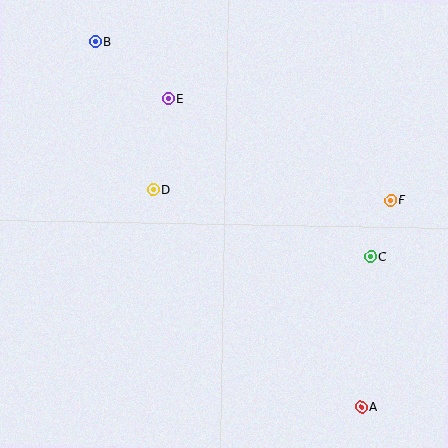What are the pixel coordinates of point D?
Point D is at (153, 189).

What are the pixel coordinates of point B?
Point B is at (96, 41).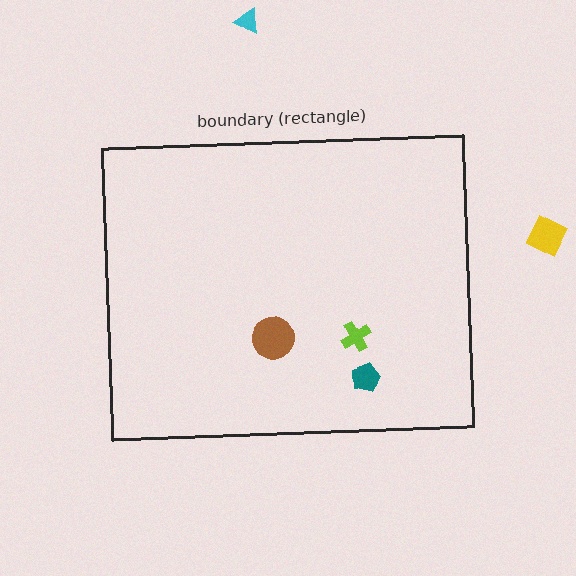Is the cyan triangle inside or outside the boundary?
Outside.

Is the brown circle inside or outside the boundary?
Inside.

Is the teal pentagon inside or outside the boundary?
Inside.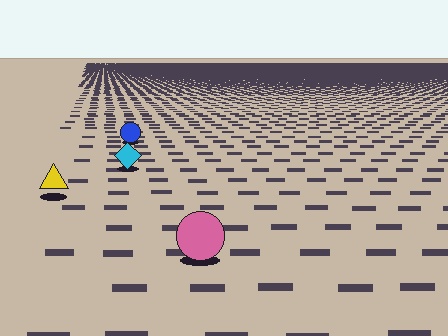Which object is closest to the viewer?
The pink circle is closest. The texture marks near it are larger and more spread out.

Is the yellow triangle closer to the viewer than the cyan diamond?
Yes. The yellow triangle is closer — you can tell from the texture gradient: the ground texture is coarser near it.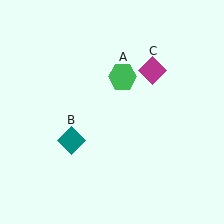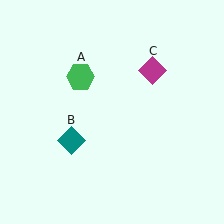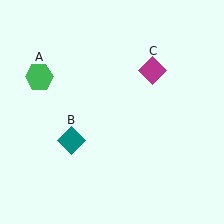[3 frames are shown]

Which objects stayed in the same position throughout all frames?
Teal diamond (object B) and magenta diamond (object C) remained stationary.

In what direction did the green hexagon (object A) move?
The green hexagon (object A) moved left.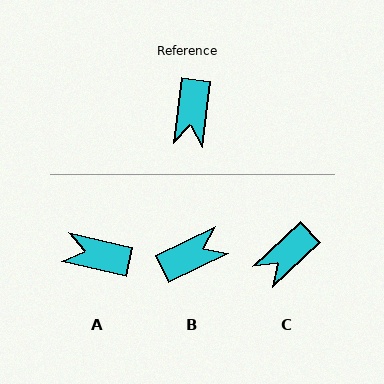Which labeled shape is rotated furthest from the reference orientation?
B, about 123 degrees away.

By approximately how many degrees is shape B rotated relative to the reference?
Approximately 123 degrees counter-clockwise.